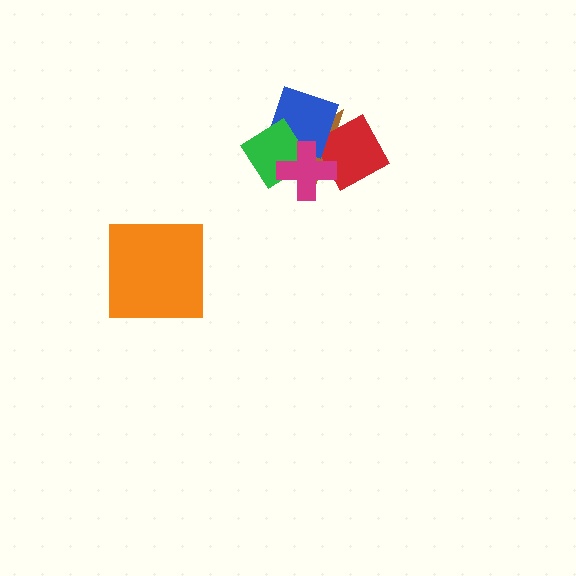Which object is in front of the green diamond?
The magenta cross is in front of the green diamond.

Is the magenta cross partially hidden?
No, no other shape covers it.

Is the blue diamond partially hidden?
Yes, it is partially covered by another shape.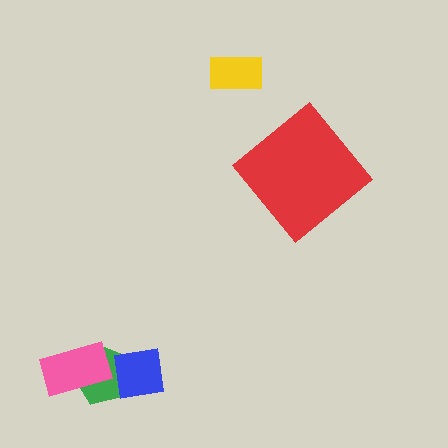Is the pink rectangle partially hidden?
No, no other shape covers it.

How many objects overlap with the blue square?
1 object overlaps with the blue square.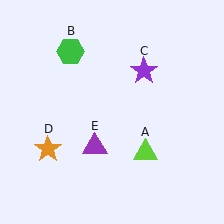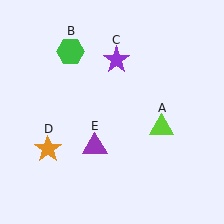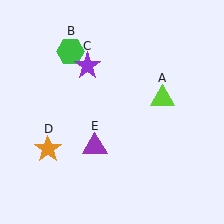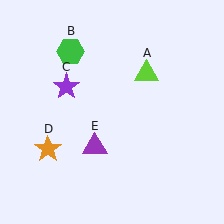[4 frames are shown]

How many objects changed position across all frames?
2 objects changed position: lime triangle (object A), purple star (object C).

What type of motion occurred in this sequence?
The lime triangle (object A), purple star (object C) rotated counterclockwise around the center of the scene.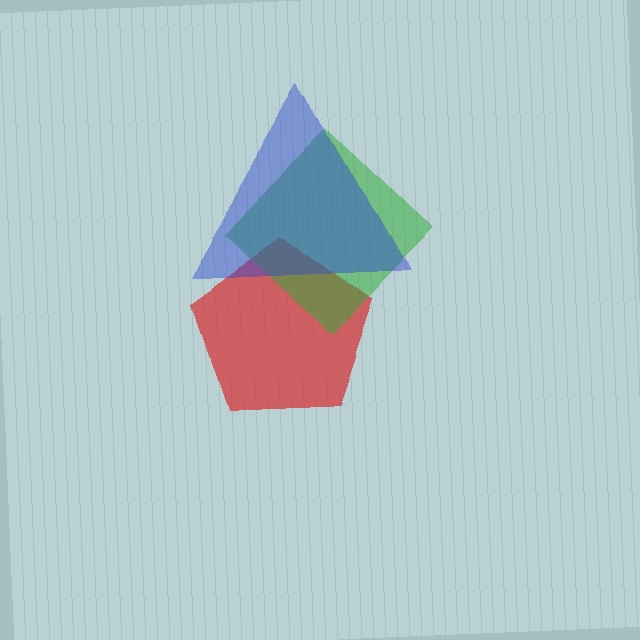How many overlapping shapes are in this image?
There are 3 overlapping shapes in the image.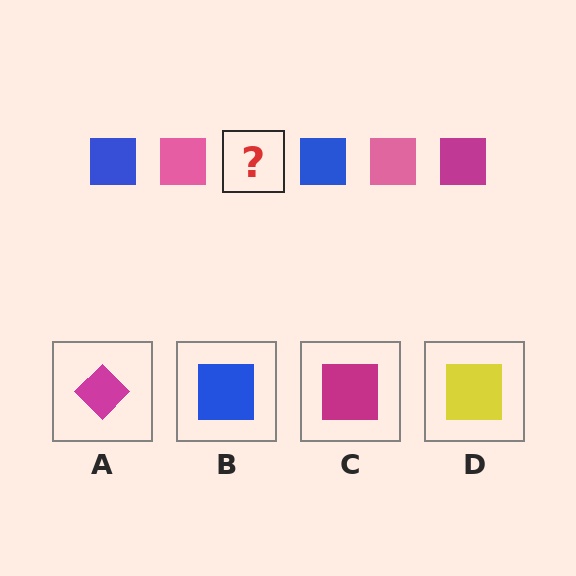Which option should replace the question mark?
Option C.